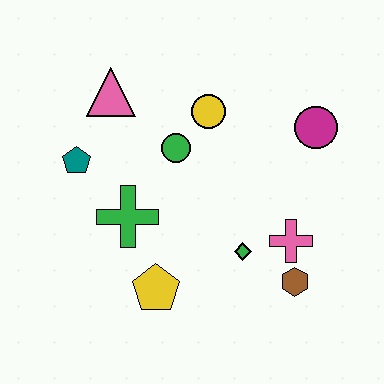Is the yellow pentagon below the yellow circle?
Yes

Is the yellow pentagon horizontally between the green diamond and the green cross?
Yes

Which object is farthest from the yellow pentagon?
The magenta circle is farthest from the yellow pentagon.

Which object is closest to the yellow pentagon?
The green cross is closest to the yellow pentagon.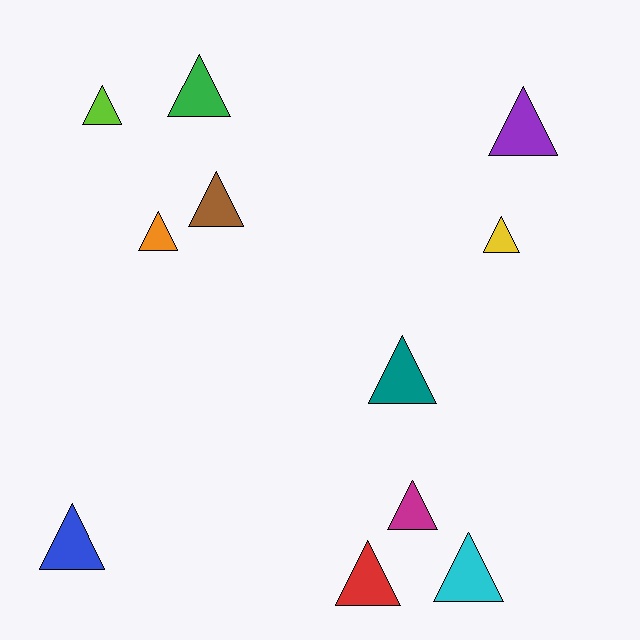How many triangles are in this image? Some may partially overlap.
There are 11 triangles.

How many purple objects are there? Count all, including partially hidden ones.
There is 1 purple object.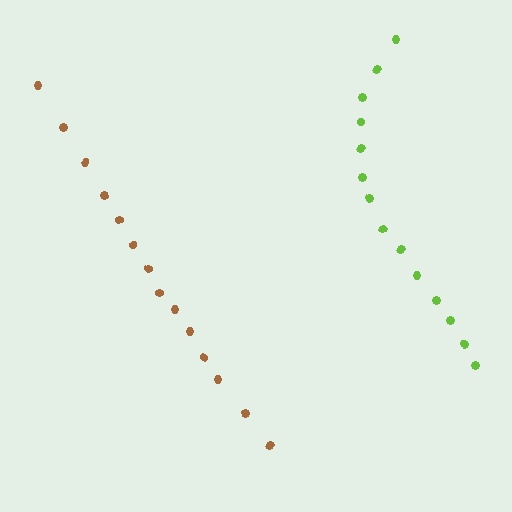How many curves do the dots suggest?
There are 2 distinct paths.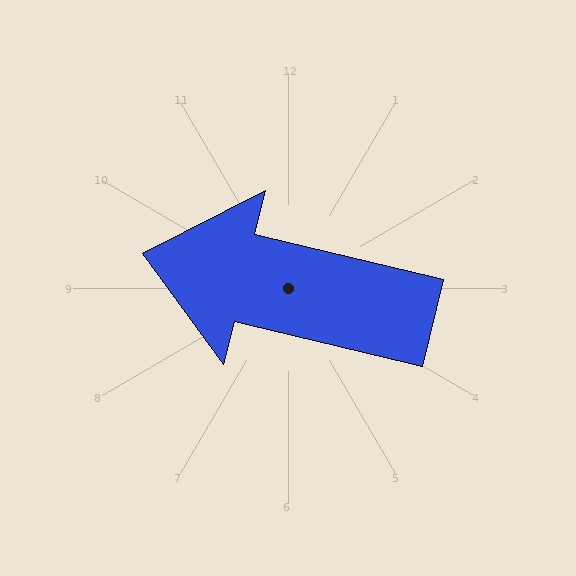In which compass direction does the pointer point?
West.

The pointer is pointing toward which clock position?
Roughly 9 o'clock.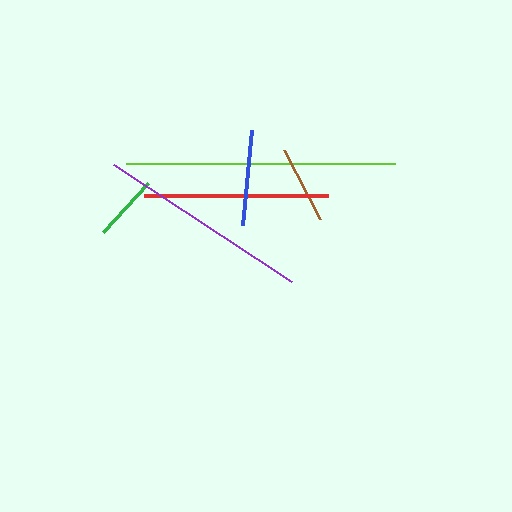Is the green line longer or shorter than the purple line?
The purple line is longer than the green line.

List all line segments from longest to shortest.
From longest to shortest: lime, purple, red, blue, brown, green.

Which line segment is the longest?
The lime line is the longest at approximately 268 pixels.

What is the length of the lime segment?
The lime segment is approximately 268 pixels long.